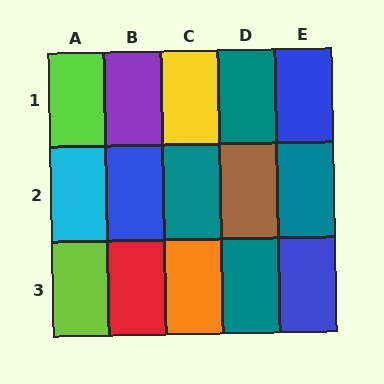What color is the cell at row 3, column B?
Red.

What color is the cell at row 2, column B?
Blue.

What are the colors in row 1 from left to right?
Lime, purple, yellow, teal, blue.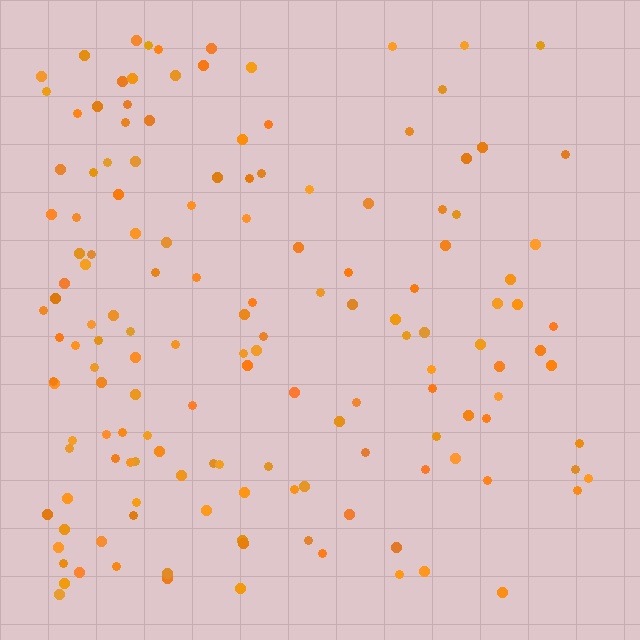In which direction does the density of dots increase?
From right to left, with the left side densest.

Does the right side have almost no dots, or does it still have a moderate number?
Still a moderate number, just noticeably fewer than the left.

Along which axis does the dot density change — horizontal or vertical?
Horizontal.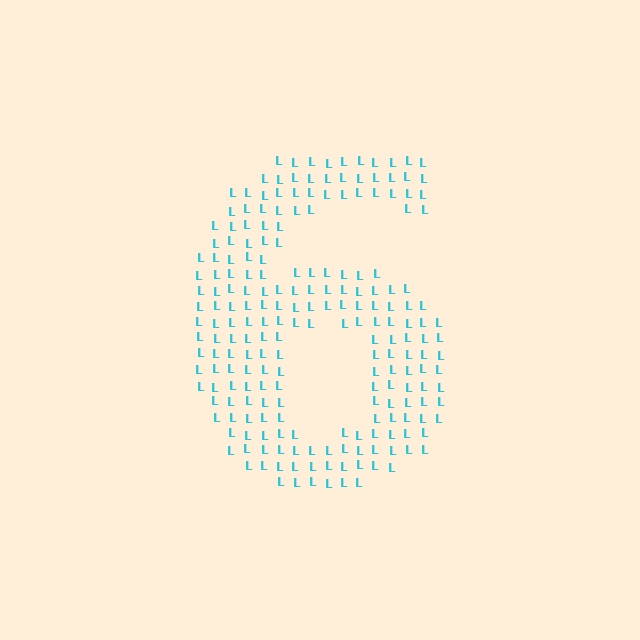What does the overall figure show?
The overall figure shows the digit 6.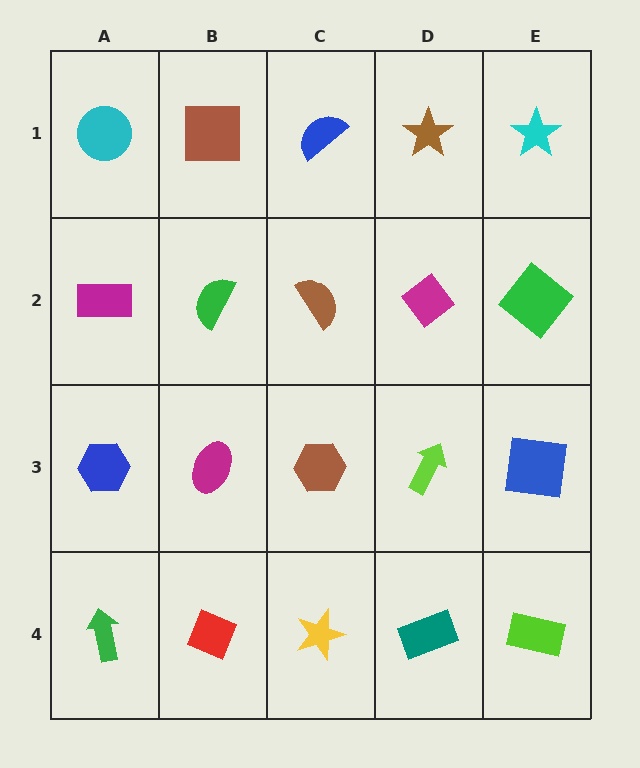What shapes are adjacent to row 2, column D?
A brown star (row 1, column D), a lime arrow (row 3, column D), a brown semicircle (row 2, column C), a green diamond (row 2, column E).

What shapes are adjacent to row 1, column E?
A green diamond (row 2, column E), a brown star (row 1, column D).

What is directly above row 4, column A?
A blue hexagon.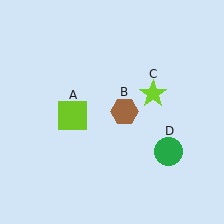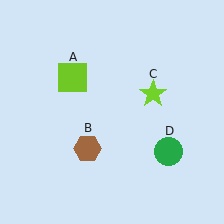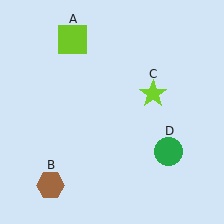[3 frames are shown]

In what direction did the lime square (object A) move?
The lime square (object A) moved up.